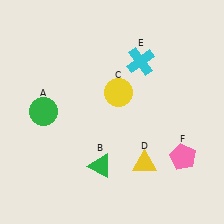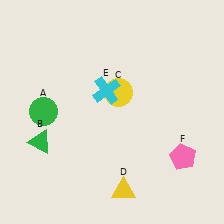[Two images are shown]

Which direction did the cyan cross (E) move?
The cyan cross (E) moved left.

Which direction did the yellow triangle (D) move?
The yellow triangle (D) moved down.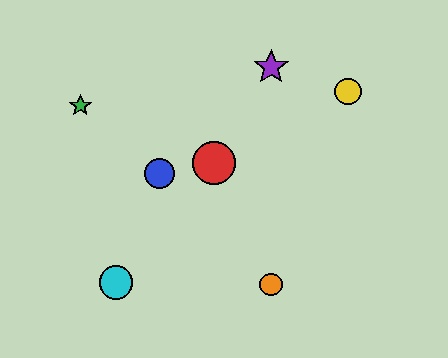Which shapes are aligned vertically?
The purple star, the orange circle are aligned vertically.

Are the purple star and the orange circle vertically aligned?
Yes, both are at x≈271.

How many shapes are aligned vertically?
2 shapes (the purple star, the orange circle) are aligned vertically.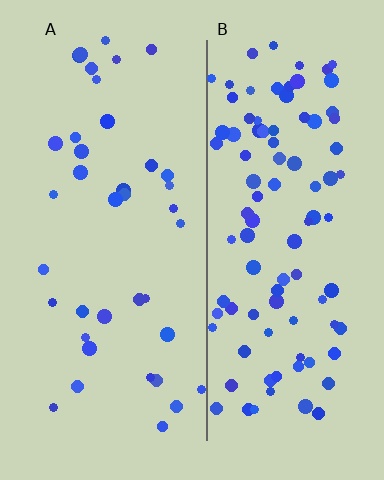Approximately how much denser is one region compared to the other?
Approximately 2.5× — region B over region A.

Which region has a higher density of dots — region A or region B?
B (the right).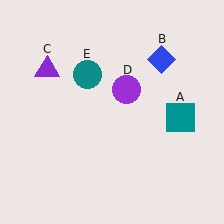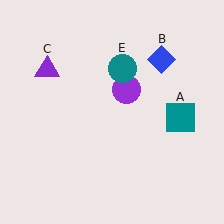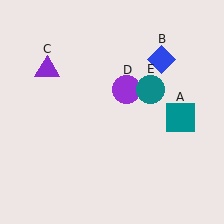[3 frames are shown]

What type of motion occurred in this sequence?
The teal circle (object E) rotated clockwise around the center of the scene.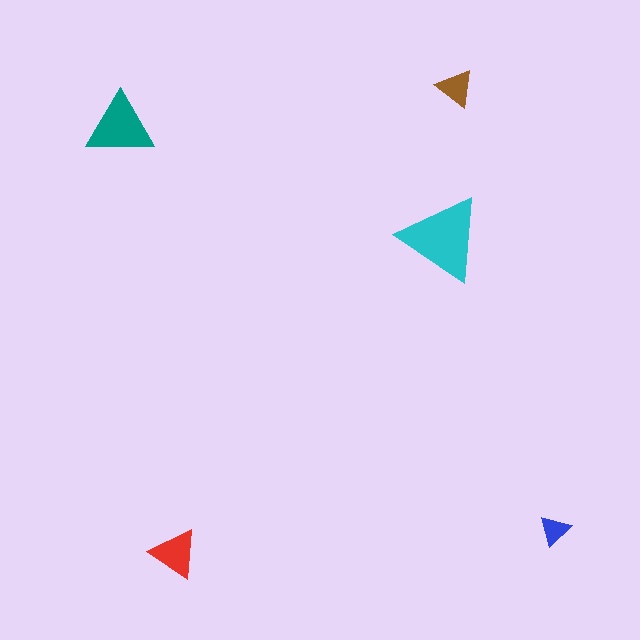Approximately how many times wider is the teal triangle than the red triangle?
About 1.5 times wider.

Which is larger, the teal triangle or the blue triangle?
The teal one.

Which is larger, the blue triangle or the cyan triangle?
The cyan one.